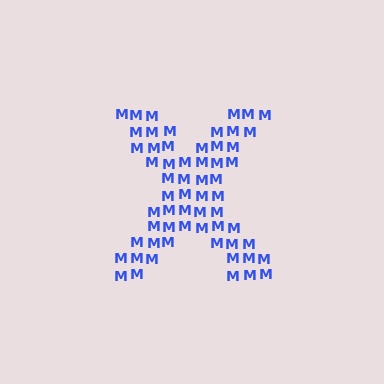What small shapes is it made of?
It is made of small letter M's.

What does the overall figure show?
The overall figure shows the letter X.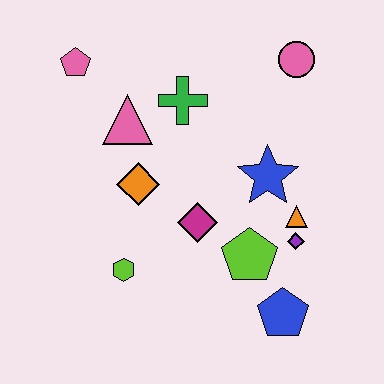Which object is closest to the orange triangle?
The purple diamond is closest to the orange triangle.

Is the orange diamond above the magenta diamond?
Yes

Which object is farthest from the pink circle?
The lime hexagon is farthest from the pink circle.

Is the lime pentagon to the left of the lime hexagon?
No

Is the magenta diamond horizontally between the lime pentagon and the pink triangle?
Yes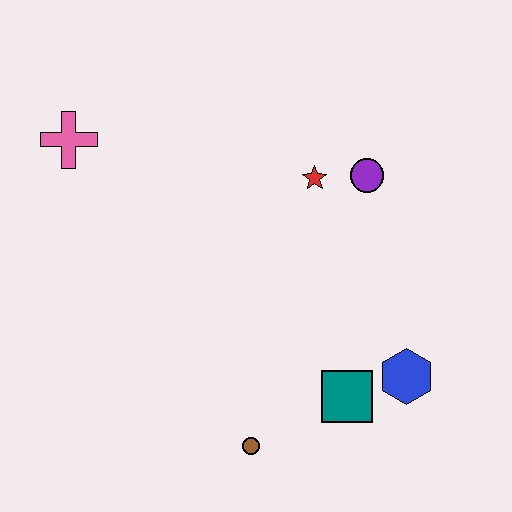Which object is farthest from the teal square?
The pink cross is farthest from the teal square.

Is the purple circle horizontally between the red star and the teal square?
No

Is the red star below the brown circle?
No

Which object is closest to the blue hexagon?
The teal square is closest to the blue hexagon.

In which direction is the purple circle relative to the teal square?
The purple circle is above the teal square.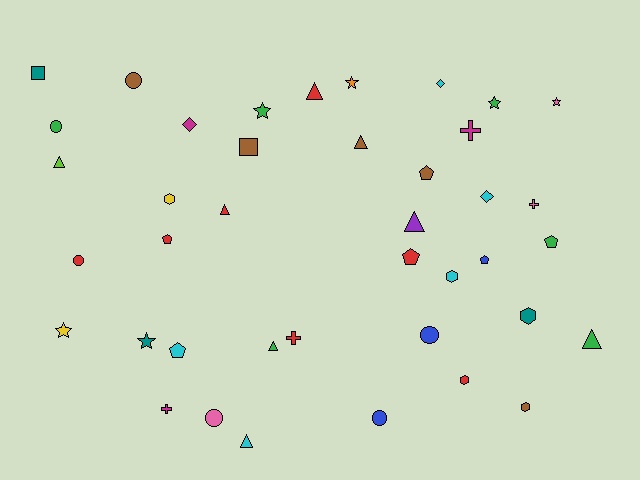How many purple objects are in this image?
There is 1 purple object.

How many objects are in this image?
There are 40 objects.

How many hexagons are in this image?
There are 5 hexagons.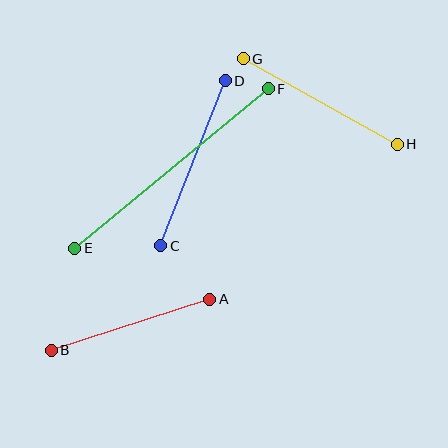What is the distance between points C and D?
The distance is approximately 177 pixels.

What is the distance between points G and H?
The distance is approximately 176 pixels.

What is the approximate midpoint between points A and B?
The midpoint is at approximately (131, 325) pixels.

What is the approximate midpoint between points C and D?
The midpoint is at approximately (193, 163) pixels.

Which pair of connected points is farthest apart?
Points E and F are farthest apart.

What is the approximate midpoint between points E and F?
The midpoint is at approximately (171, 169) pixels.